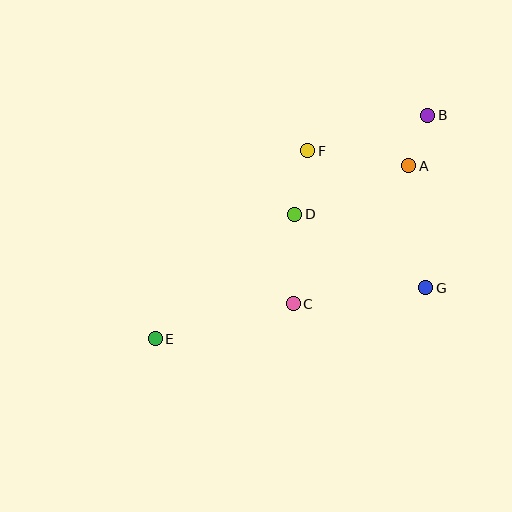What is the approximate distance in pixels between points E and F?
The distance between E and F is approximately 242 pixels.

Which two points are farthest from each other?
Points B and E are farthest from each other.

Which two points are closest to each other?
Points A and B are closest to each other.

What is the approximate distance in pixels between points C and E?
The distance between C and E is approximately 142 pixels.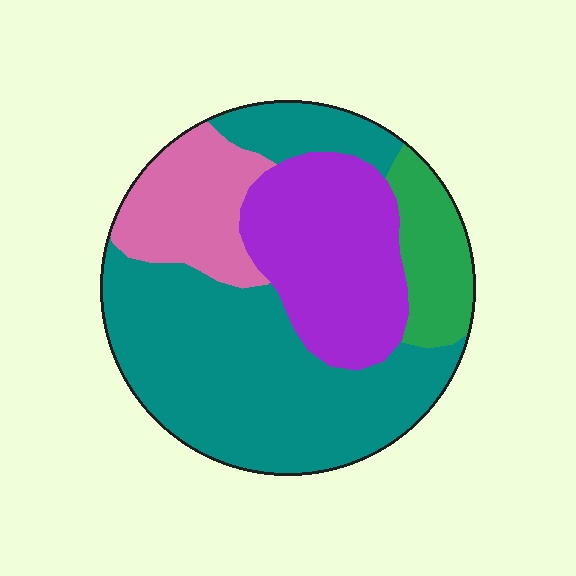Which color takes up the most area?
Teal, at roughly 50%.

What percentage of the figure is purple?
Purple covers 24% of the figure.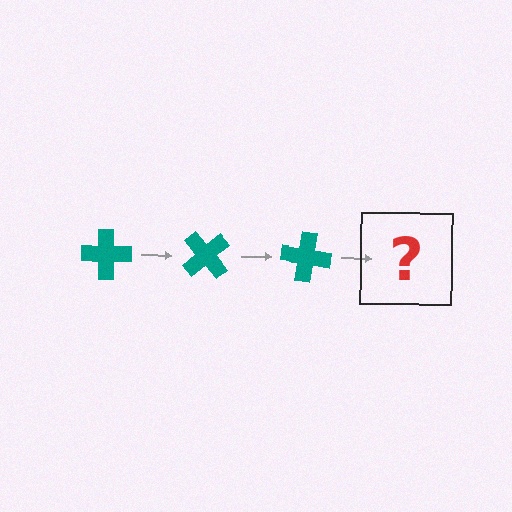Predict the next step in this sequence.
The next step is a teal cross rotated 150 degrees.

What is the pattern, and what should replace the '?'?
The pattern is that the cross rotates 50 degrees each step. The '?' should be a teal cross rotated 150 degrees.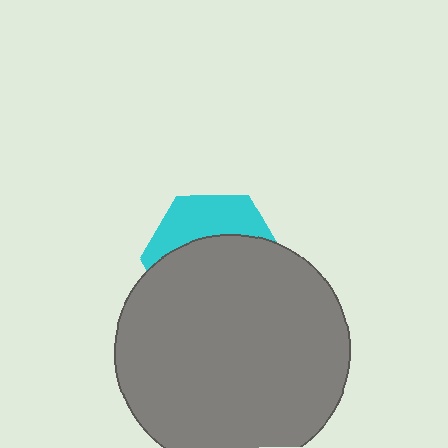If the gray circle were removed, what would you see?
You would see the complete cyan hexagon.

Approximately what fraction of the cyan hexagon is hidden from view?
Roughly 66% of the cyan hexagon is hidden behind the gray circle.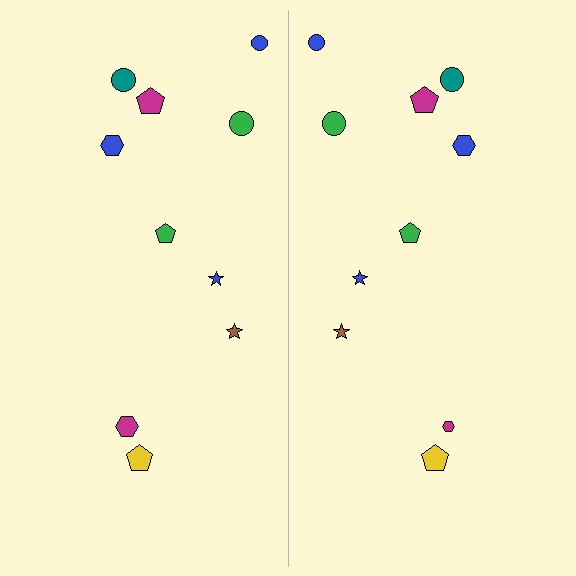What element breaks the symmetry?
The magenta hexagon on the right side has a different size than its mirror counterpart.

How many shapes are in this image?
There are 20 shapes in this image.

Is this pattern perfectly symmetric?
No, the pattern is not perfectly symmetric. The magenta hexagon on the right side has a different size than its mirror counterpart.